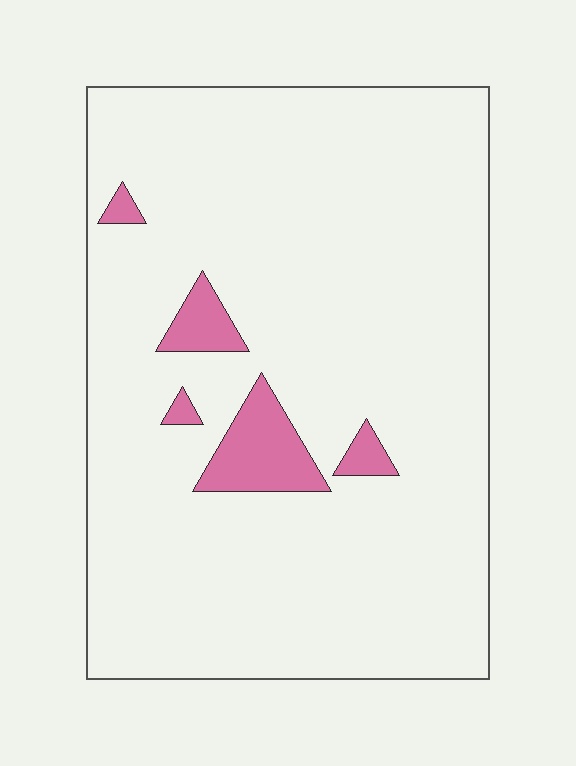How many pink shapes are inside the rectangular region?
5.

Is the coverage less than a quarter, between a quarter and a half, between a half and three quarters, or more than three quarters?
Less than a quarter.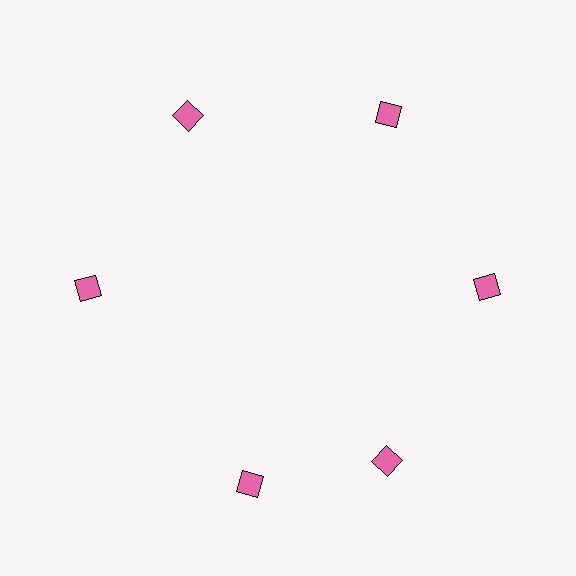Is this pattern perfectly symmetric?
No. The 6 pink diamonds are arranged in a ring, but one element near the 7 o'clock position is rotated out of alignment along the ring, breaking the 6-fold rotational symmetry.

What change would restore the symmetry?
The symmetry would be restored by rotating it back into even spacing with its neighbors so that all 6 diamonds sit at equal angles and equal distance from the center.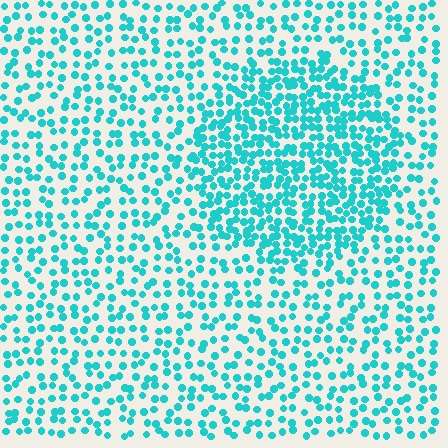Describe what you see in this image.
The image contains small cyan elements arranged at two different densities. A circle-shaped region is visible where the elements are more densely packed than the surrounding area.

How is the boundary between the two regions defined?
The boundary is defined by a change in element density (approximately 1.9x ratio). All elements are the same color, size, and shape.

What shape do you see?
I see a circle.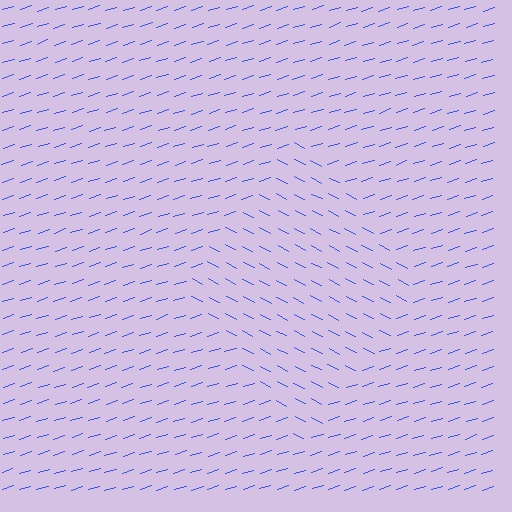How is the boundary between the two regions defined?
The boundary is defined purely by a change in line orientation (approximately 45 degrees difference). All lines are the same color and thickness.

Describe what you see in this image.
The image is filled with small blue line segments. A diamond region in the image has lines oriented differently from the surrounding lines, creating a visible texture boundary.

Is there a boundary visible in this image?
Yes, there is a texture boundary formed by a change in line orientation.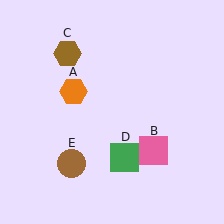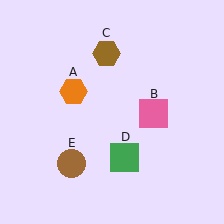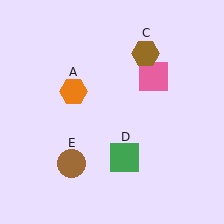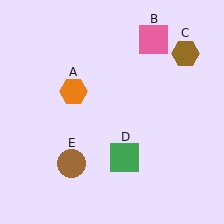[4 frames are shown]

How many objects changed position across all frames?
2 objects changed position: pink square (object B), brown hexagon (object C).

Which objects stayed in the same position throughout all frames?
Orange hexagon (object A) and green square (object D) and brown circle (object E) remained stationary.